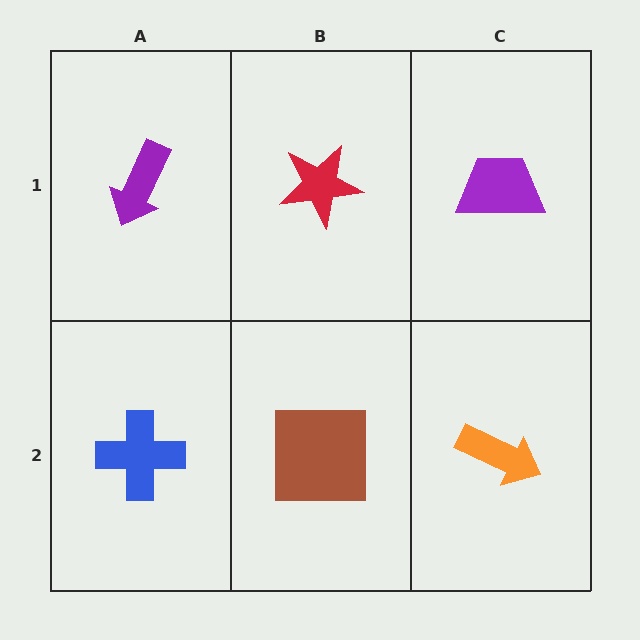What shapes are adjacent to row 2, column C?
A purple trapezoid (row 1, column C), a brown square (row 2, column B).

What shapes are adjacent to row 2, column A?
A purple arrow (row 1, column A), a brown square (row 2, column B).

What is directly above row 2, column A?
A purple arrow.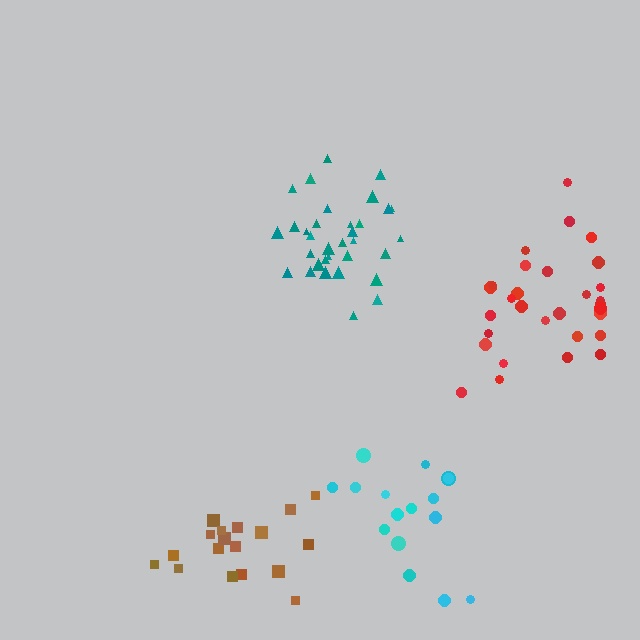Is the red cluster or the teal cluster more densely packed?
Teal.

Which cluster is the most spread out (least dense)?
Cyan.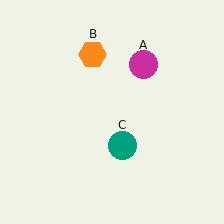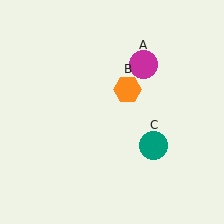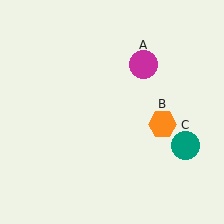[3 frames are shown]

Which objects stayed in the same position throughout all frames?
Magenta circle (object A) remained stationary.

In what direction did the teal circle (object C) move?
The teal circle (object C) moved right.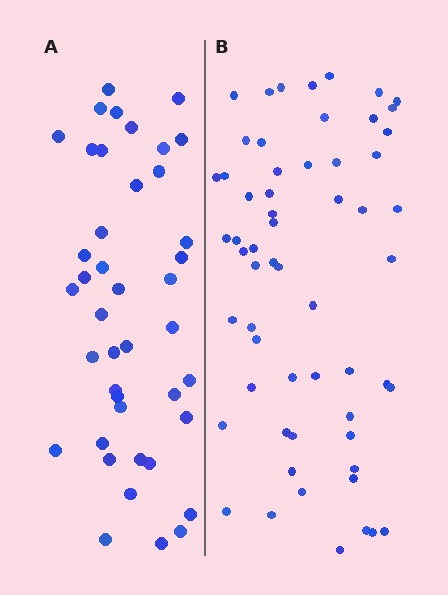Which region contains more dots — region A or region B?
Region B (the right region) has more dots.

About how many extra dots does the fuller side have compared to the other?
Region B has approximately 15 more dots than region A.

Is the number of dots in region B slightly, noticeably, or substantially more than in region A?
Region B has noticeably more, but not dramatically so. The ratio is roughly 1.4 to 1.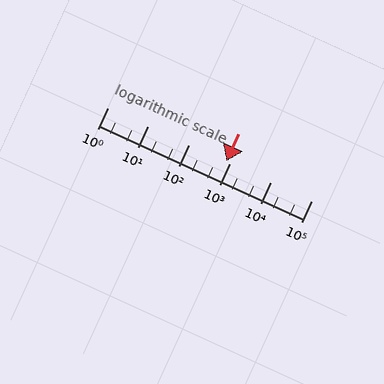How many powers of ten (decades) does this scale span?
The scale spans 5 decades, from 1 to 100000.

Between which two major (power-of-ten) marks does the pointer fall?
The pointer is between 100 and 1000.